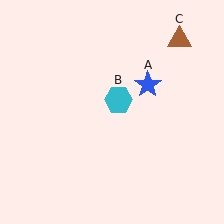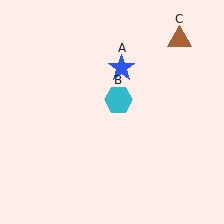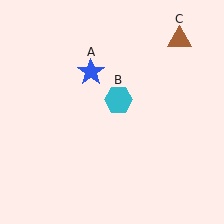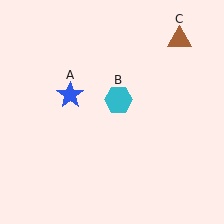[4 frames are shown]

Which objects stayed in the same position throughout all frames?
Cyan hexagon (object B) and brown triangle (object C) remained stationary.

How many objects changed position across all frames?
1 object changed position: blue star (object A).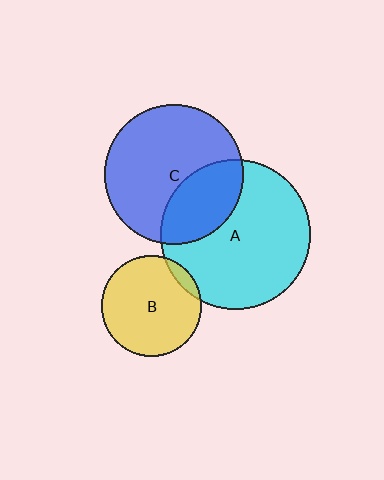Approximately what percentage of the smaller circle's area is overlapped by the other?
Approximately 5%.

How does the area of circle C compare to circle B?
Approximately 1.9 times.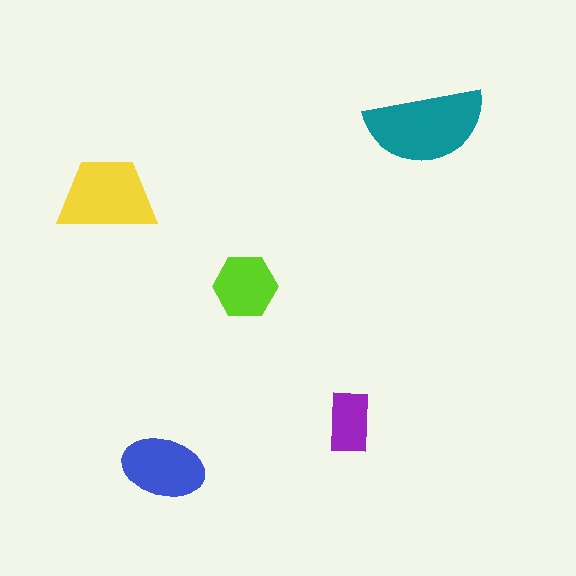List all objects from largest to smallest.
The teal semicircle, the yellow trapezoid, the blue ellipse, the lime hexagon, the purple rectangle.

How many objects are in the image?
There are 5 objects in the image.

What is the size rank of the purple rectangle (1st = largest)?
5th.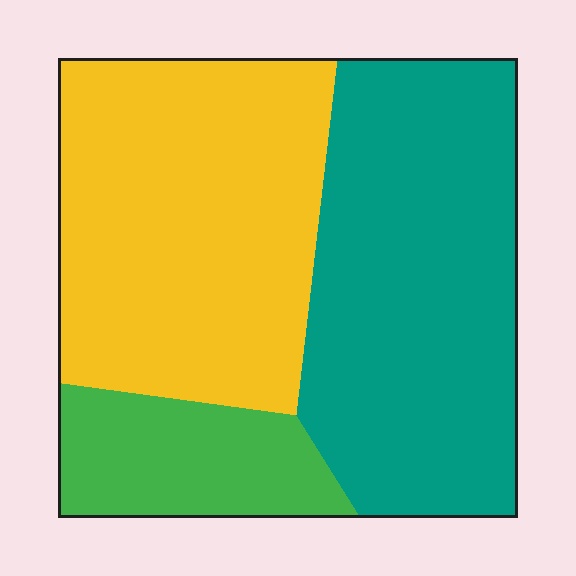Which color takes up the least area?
Green, at roughly 15%.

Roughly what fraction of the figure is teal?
Teal takes up about two fifths (2/5) of the figure.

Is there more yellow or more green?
Yellow.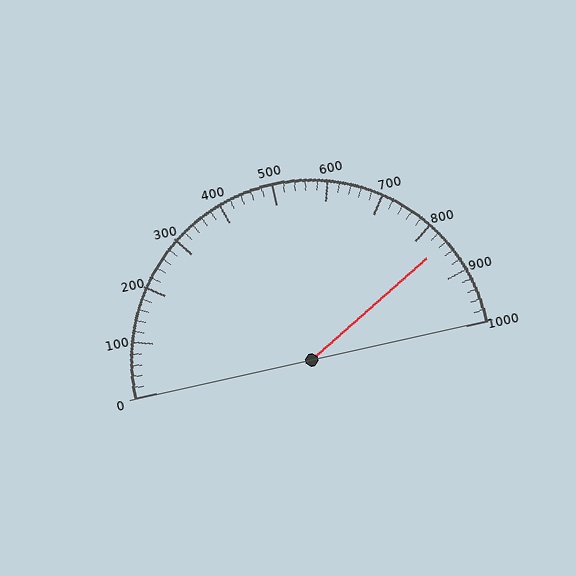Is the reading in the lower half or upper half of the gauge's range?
The reading is in the upper half of the range (0 to 1000).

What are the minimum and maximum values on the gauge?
The gauge ranges from 0 to 1000.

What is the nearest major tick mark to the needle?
The nearest major tick mark is 800.